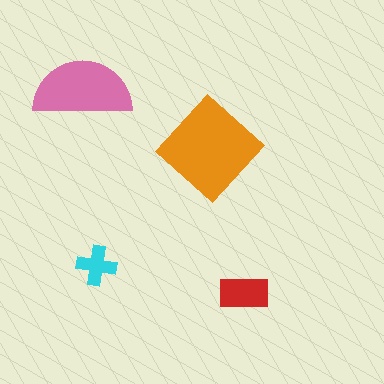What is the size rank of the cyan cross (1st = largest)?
4th.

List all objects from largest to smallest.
The orange diamond, the pink semicircle, the red rectangle, the cyan cross.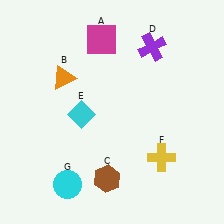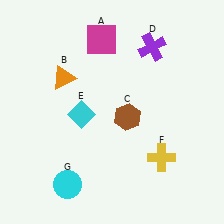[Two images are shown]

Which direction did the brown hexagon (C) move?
The brown hexagon (C) moved up.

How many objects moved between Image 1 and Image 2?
1 object moved between the two images.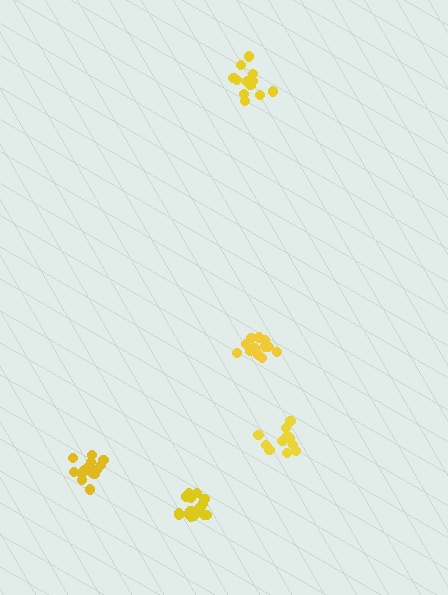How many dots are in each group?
Group 1: 18 dots, Group 2: 12 dots, Group 3: 12 dots, Group 4: 15 dots, Group 5: 13 dots (70 total).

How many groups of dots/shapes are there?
There are 5 groups.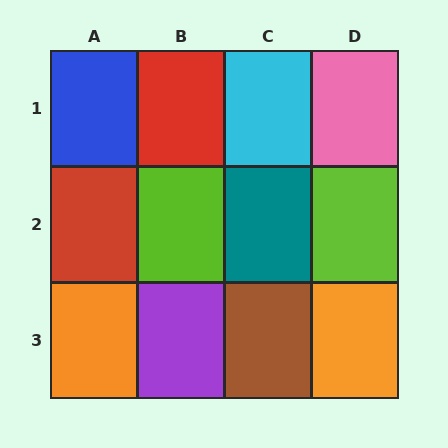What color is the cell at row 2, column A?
Red.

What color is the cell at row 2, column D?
Lime.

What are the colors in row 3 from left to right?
Orange, purple, brown, orange.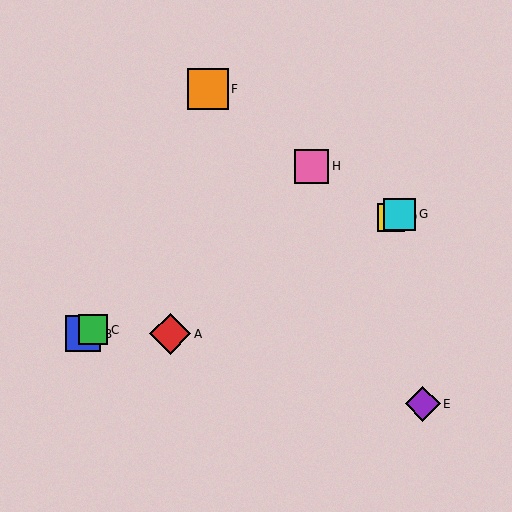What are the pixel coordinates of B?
Object B is at (83, 334).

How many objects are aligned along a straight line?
4 objects (B, C, D, G) are aligned along a straight line.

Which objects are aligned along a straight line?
Objects B, C, D, G are aligned along a straight line.